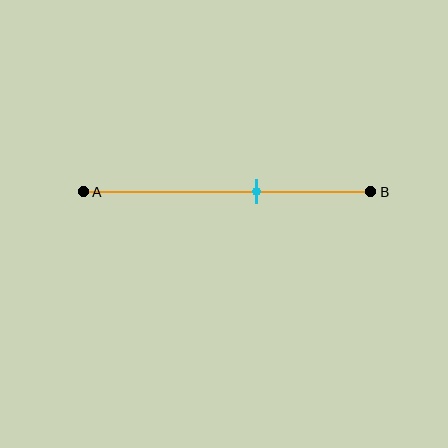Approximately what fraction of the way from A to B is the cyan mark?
The cyan mark is approximately 60% of the way from A to B.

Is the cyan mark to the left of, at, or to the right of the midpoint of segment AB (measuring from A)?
The cyan mark is to the right of the midpoint of segment AB.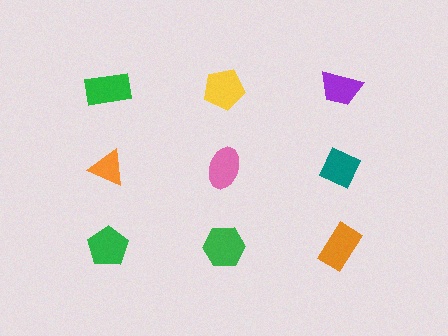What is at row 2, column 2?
A pink ellipse.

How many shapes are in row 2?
3 shapes.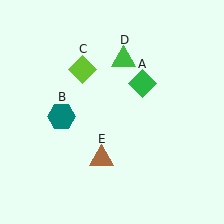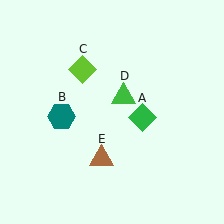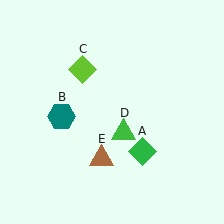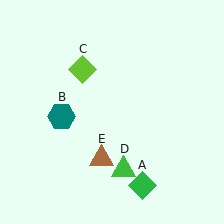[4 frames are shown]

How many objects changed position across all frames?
2 objects changed position: green diamond (object A), green triangle (object D).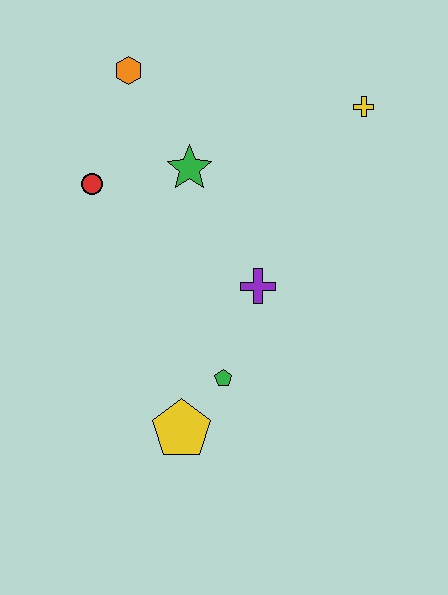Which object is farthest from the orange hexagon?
The yellow pentagon is farthest from the orange hexagon.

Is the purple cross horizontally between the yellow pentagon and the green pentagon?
No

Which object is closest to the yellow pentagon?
The green pentagon is closest to the yellow pentagon.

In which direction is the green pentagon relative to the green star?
The green pentagon is below the green star.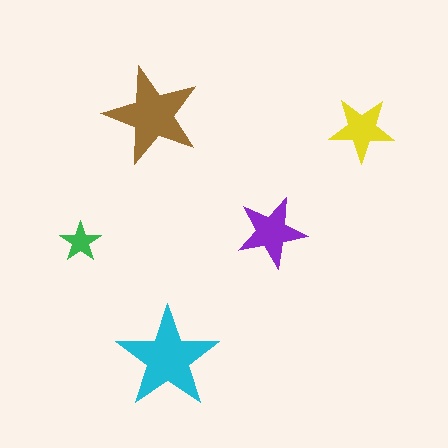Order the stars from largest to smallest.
the cyan one, the brown one, the purple one, the yellow one, the green one.